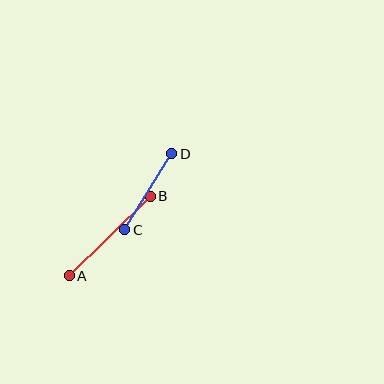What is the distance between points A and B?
The distance is approximately 114 pixels.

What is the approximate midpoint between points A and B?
The midpoint is at approximately (110, 236) pixels.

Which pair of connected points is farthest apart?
Points A and B are farthest apart.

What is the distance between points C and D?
The distance is approximately 90 pixels.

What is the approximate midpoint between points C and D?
The midpoint is at approximately (148, 192) pixels.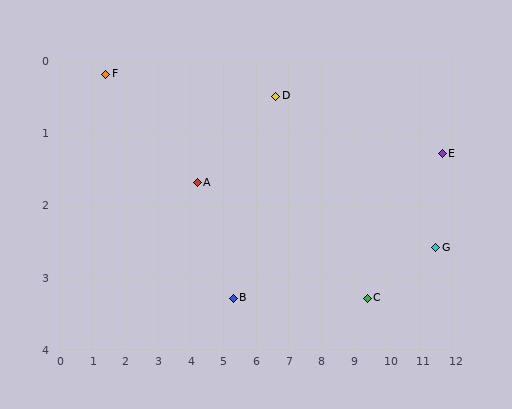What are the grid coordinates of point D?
Point D is at approximately (6.6, 0.5).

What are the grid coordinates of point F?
Point F is at approximately (1.4, 0.2).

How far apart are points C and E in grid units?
Points C and E are about 3.0 grid units apart.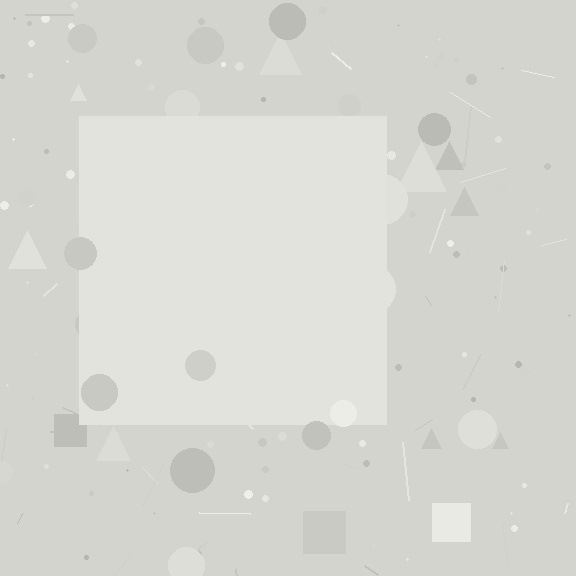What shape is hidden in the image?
A square is hidden in the image.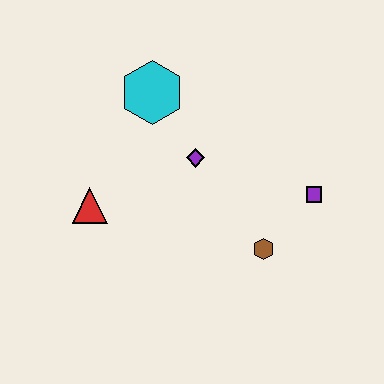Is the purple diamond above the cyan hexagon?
No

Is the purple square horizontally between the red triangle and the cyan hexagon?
No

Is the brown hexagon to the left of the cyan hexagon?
No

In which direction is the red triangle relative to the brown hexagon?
The red triangle is to the left of the brown hexagon.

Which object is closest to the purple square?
The brown hexagon is closest to the purple square.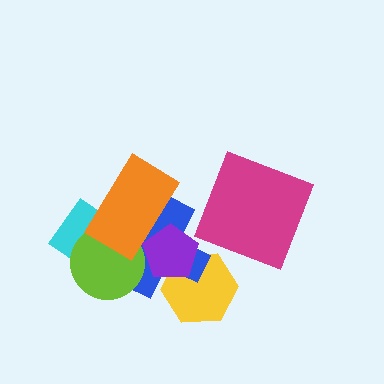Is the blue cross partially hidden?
Yes, it is partially covered by another shape.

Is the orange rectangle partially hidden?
No, no other shape covers it.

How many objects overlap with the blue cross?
5 objects overlap with the blue cross.